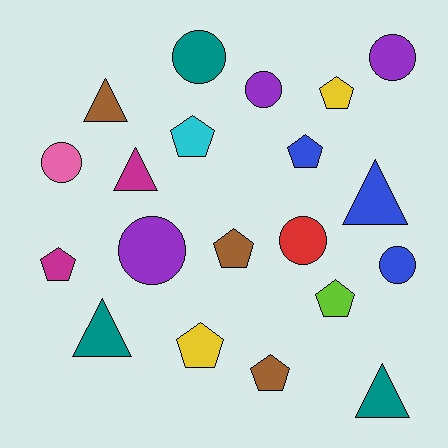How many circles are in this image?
There are 7 circles.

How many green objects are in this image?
There are no green objects.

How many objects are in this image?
There are 20 objects.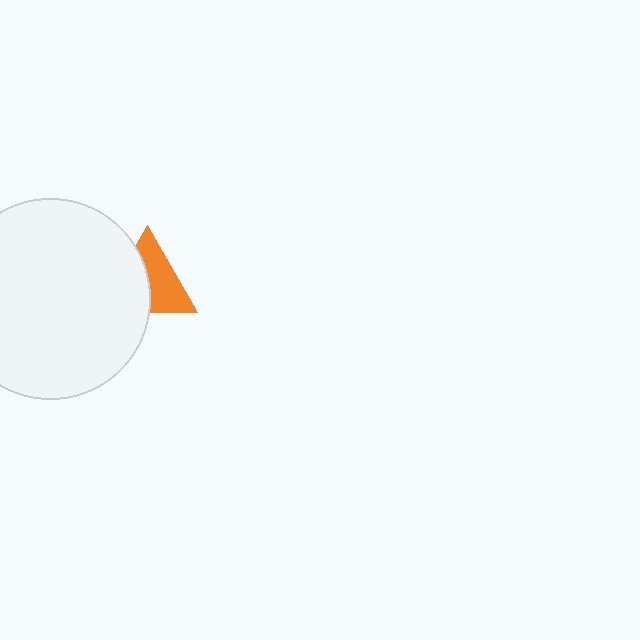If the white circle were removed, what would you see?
You would see the complete orange triangle.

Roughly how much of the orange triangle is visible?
About half of it is visible (roughly 53%).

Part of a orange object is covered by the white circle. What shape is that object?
It is a triangle.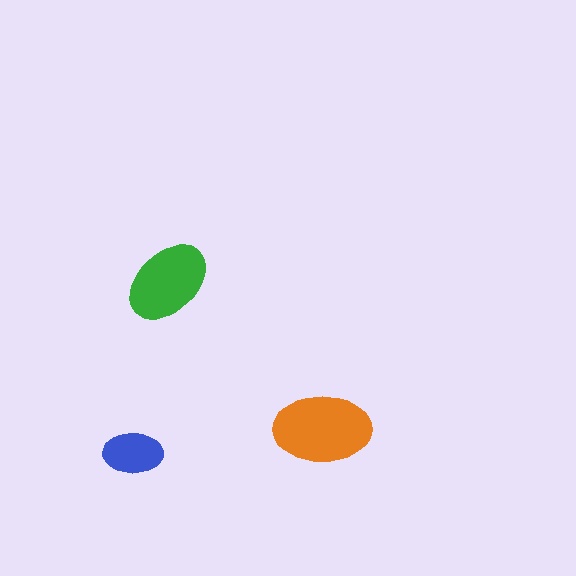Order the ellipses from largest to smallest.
the orange one, the green one, the blue one.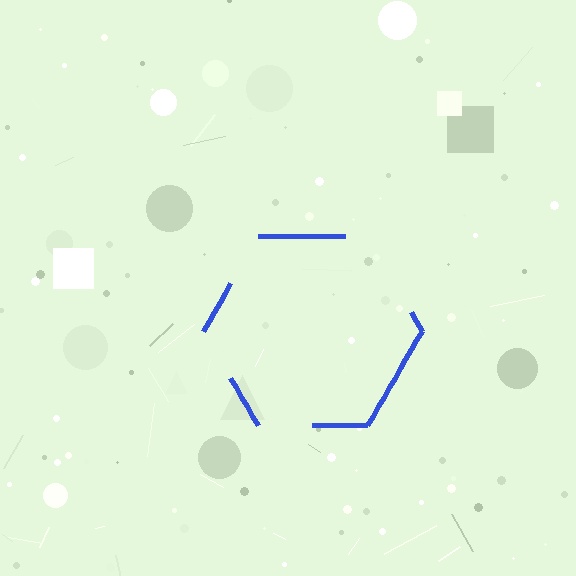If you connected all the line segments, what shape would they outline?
They would outline a hexagon.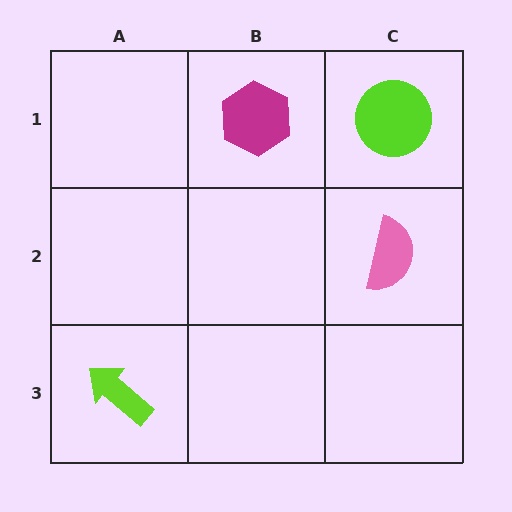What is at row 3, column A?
A lime arrow.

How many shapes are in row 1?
2 shapes.